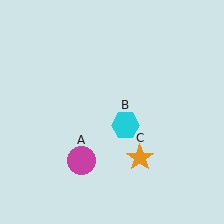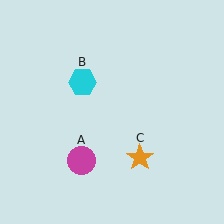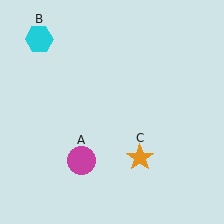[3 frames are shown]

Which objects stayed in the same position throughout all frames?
Magenta circle (object A) and orange star (object C) remained stationary.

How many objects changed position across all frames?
1 object changed position: cyan hexagon (object B).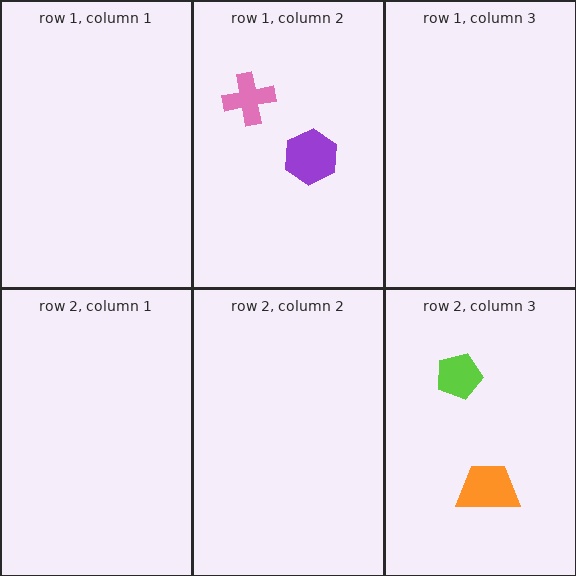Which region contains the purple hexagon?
The row 1, column 2 region.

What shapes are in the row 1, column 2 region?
The purple hexagon, the pink cross.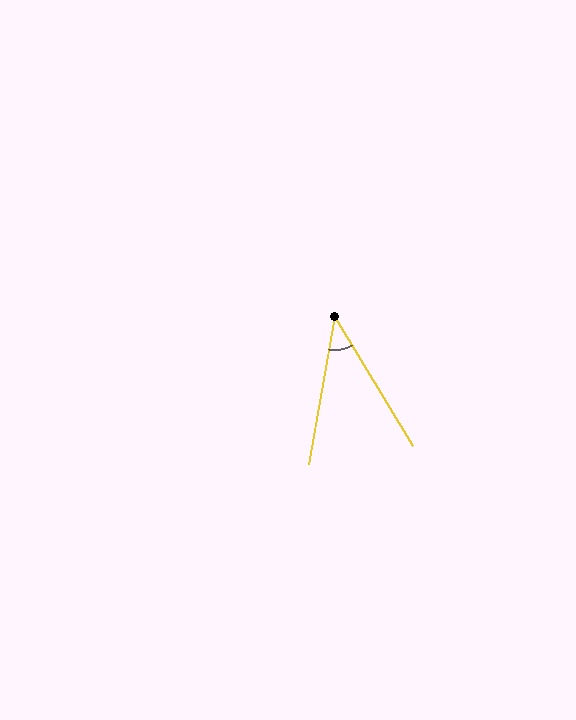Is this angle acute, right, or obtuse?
It is acute.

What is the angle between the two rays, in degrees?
Approximately 41 degrees.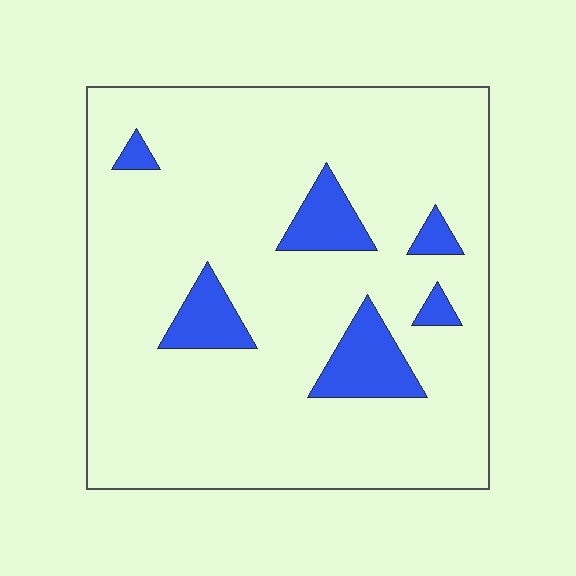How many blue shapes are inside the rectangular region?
6.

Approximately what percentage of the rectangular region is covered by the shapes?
Approximately 10%.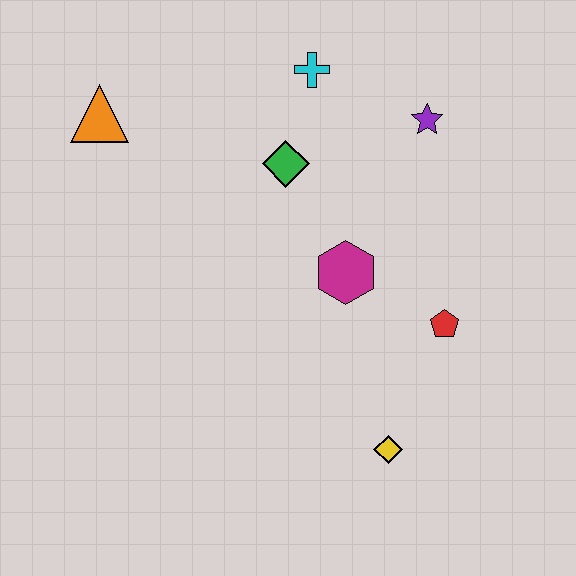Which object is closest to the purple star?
The cyan cross is closest to the purple star.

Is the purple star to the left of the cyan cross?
No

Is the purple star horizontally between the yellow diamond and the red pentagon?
Yes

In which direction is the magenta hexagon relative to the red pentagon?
The magenta hexagon is to the left of the red pentagon.